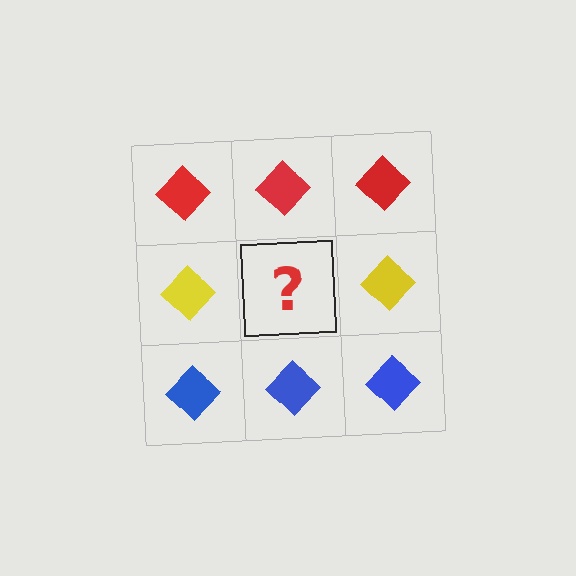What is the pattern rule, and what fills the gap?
The rule is that each row has a consistent color. The gap should be filled with a yellow diamond.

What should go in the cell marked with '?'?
The missing cell should contain a yellow diamond.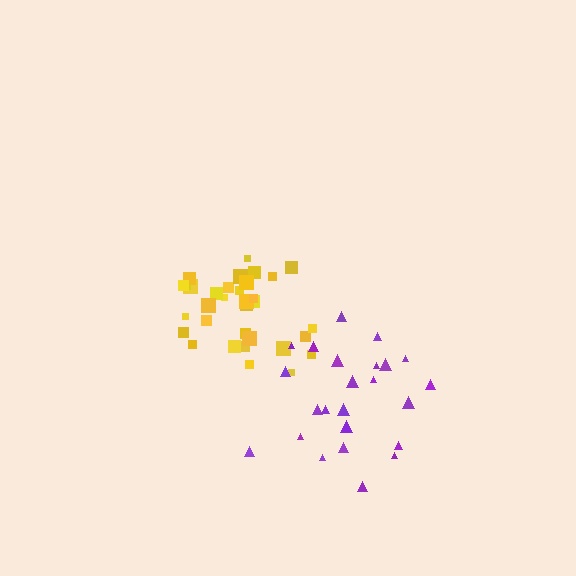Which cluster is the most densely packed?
Yellow.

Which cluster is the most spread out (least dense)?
Purple.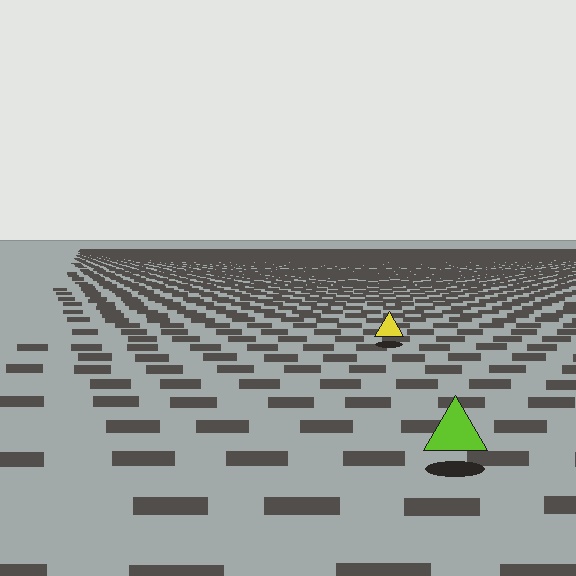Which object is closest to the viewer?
The lime triangle is closest. The texture marks near it are larger and more spread out.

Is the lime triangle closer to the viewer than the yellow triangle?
Yes. The lime triangle is closer — you can tell from the texture gradient: the ground texture is coarser near it.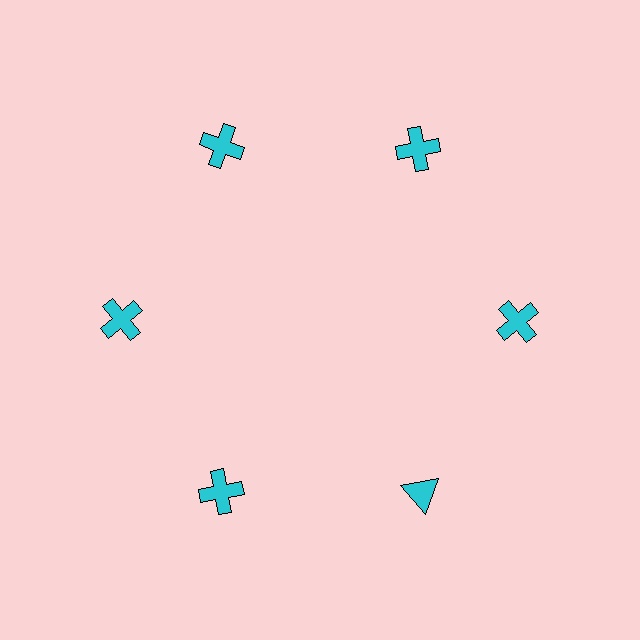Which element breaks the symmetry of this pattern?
The cyan triangle at roughly the 5 o'clock position breaks the symmetry. All other shapes are cyan crosses.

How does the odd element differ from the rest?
It has a different shape: triangle instead of cross.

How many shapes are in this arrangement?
There are 6 shapes arranged in a ring pattern.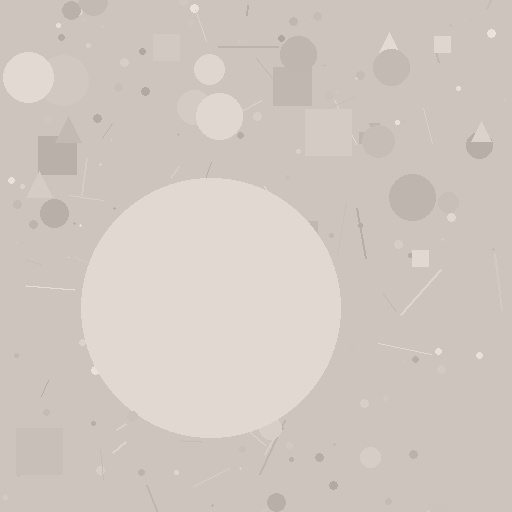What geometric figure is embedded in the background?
A circle is embedded in the background.